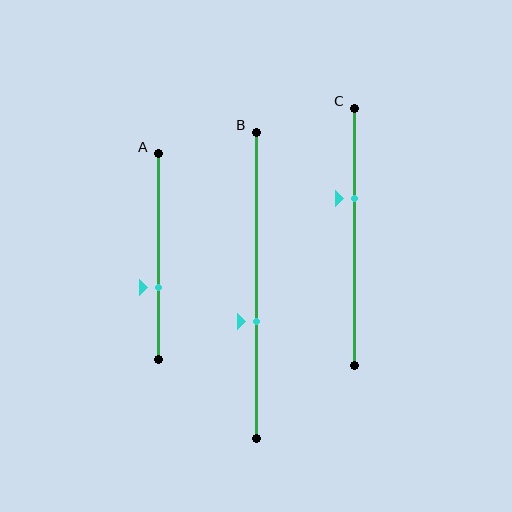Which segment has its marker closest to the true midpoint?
Segment B has its marker closest to the true midpoint.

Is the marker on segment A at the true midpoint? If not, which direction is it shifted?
No, the marker on segment A is shifted downward by about 15% of the segment length.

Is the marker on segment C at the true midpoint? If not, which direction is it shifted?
No, the marker on segment C is shifted upward by about 15% of the segment length.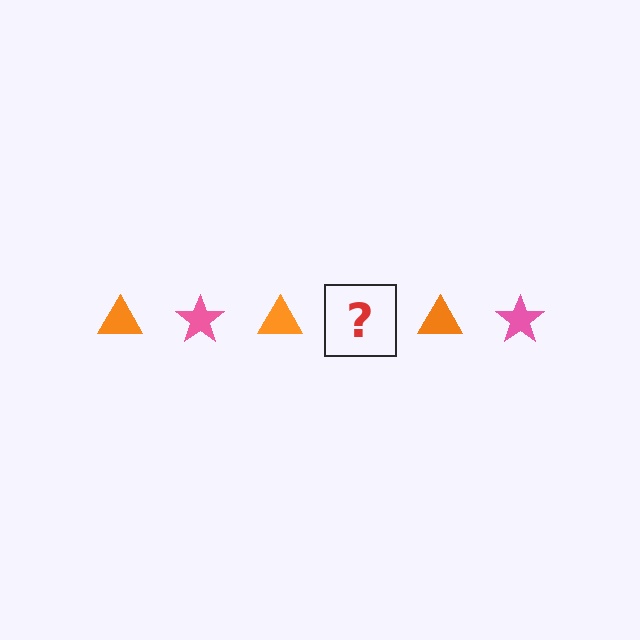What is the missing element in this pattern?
The missing element is a pink star.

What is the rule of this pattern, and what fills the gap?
The rule is that the pattern alternates between orange triangle and pink star. The gap should be filled with a pink star.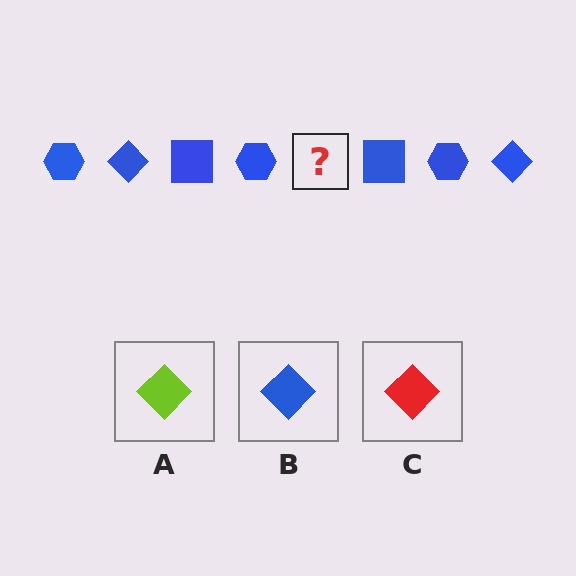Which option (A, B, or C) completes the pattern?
B.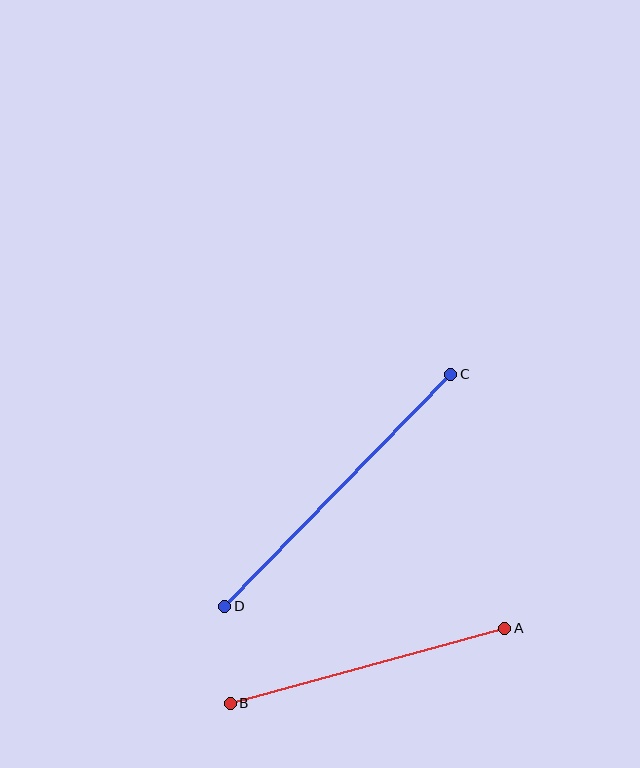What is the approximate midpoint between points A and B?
The midpoint is at approximately (368, 666) pixels.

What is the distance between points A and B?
The distance is approximately 285 pixels.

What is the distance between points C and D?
The distance is approximately 324 pixels.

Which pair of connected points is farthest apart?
Points C and D are farthest apart.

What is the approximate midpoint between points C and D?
The midpoint is at approximately (338, 490) pixels.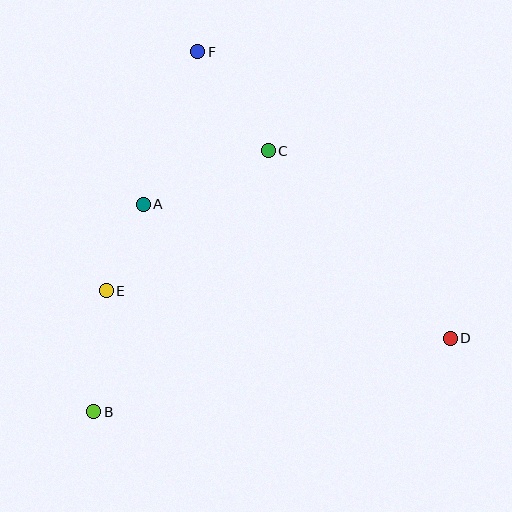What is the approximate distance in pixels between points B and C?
The distance between B and C is approximately 314 pixels.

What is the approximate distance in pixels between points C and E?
The distance between C and E is approximately 214 pixels.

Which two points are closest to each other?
Points A and E are closest to each other.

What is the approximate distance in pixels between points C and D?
The distance between C and D is approximately 262 pixels.